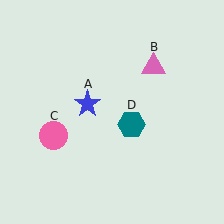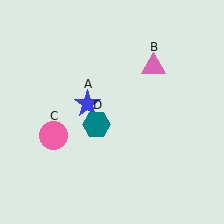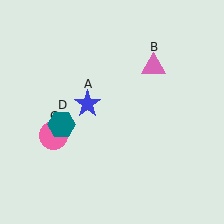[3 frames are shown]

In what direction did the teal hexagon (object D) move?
The teal hexagon (object D) moved left.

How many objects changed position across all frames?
1 object changed position: teal hexagon (object D).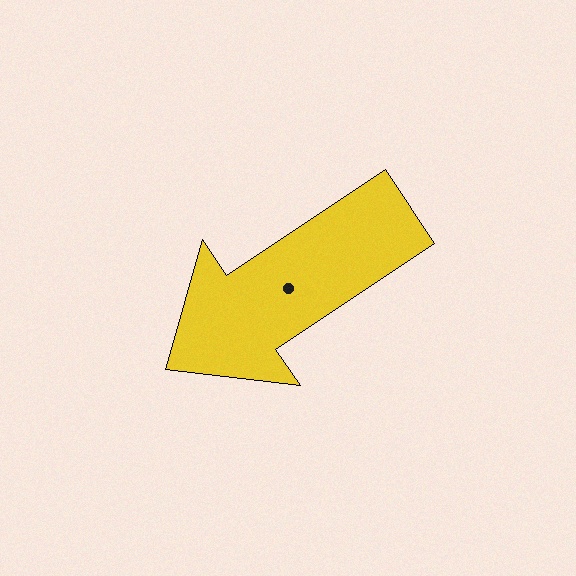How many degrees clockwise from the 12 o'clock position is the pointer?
Approximately 236 degrees.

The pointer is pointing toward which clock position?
Roughly 8 o'clock.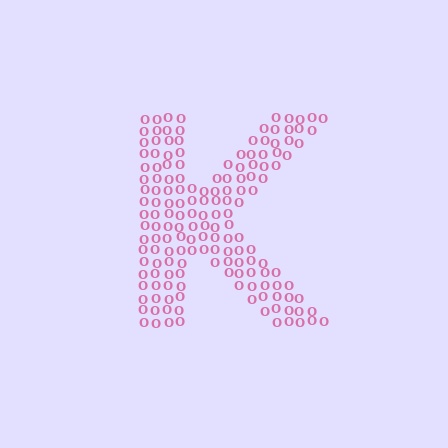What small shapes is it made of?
It is made of small letter O's.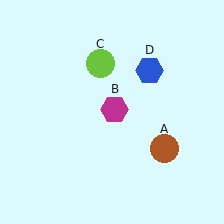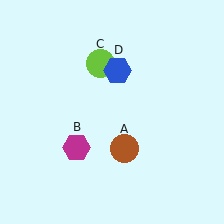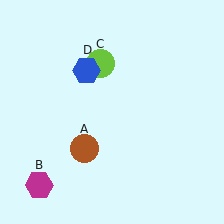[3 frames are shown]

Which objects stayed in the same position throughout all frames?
Lime circle (object C) remained stationary.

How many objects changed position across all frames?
3 objects changed position: brown circle (object A), magenta hexagon (object B), blue hexagon (object D).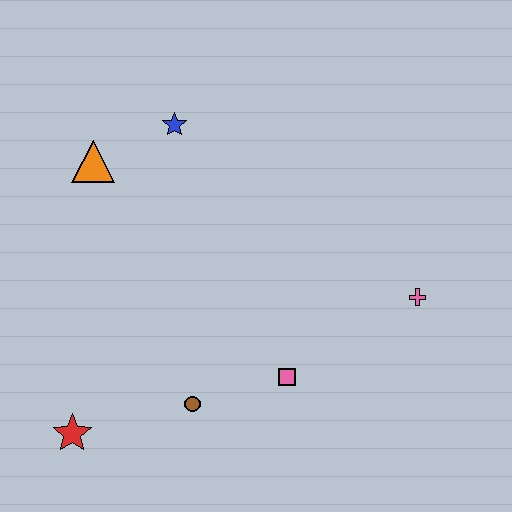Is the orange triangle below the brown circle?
No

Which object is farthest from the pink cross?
The red star is farthest from the pink cross.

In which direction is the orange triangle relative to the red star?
The orange triangle is above the red star.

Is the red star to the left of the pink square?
Yes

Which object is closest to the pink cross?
The pink square is closest to the pink cross.